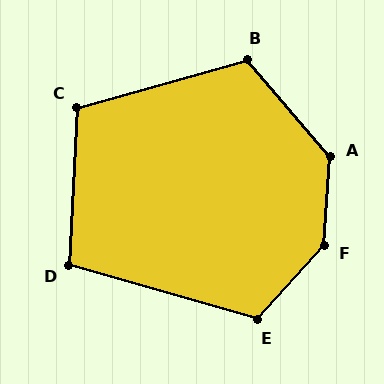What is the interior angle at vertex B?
Approximately 115 degrees (obtuse).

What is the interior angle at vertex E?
Approximately 116 degrees (obtuse).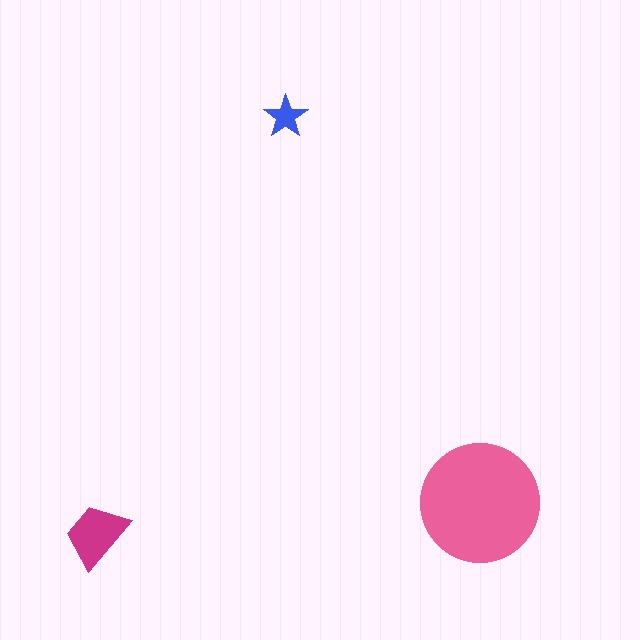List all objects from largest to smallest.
The pink circle, the magenta trapezoid, the blue star.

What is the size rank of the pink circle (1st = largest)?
1st.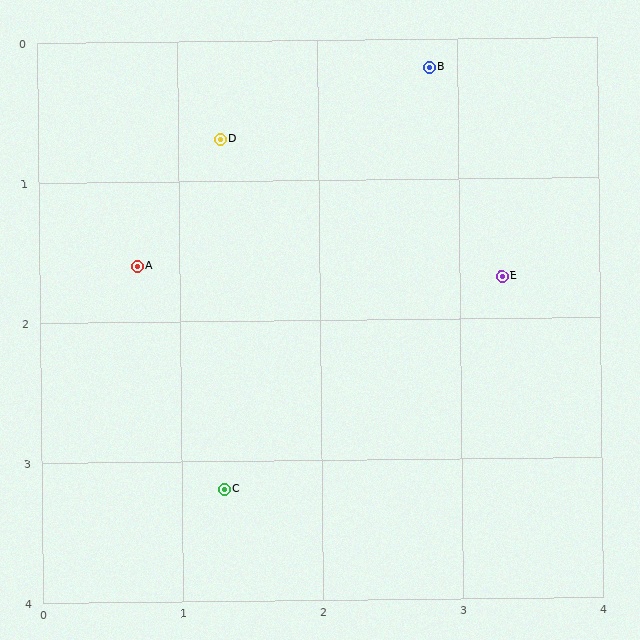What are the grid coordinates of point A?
Point A is at approximately (0.7, 1.6).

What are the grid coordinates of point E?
Point E is at approximately (3.3, 1.7).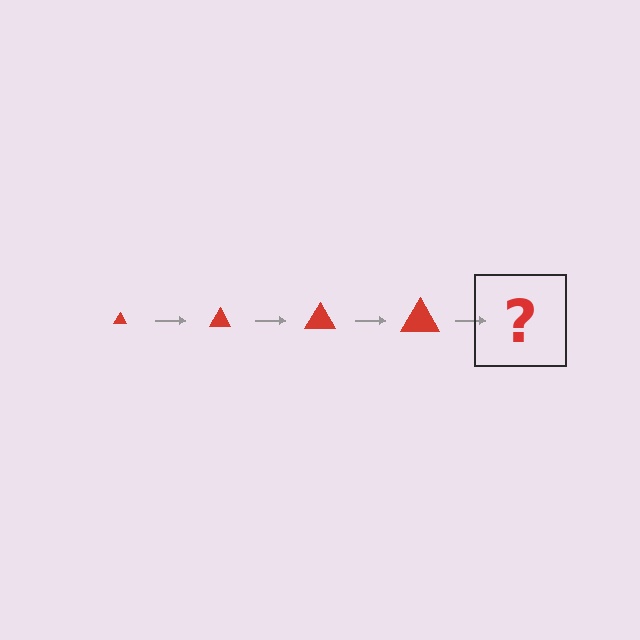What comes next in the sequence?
The next element should be a red triangle, larger than the previous one.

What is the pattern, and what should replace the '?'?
The pattern is that the triangle gets progressively larger each step. The '?' should be a red triangle, larger than the previous one.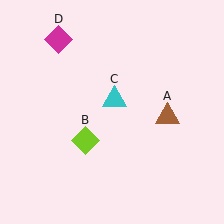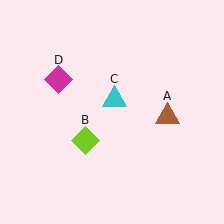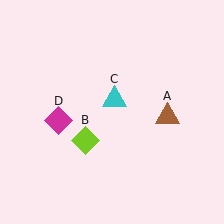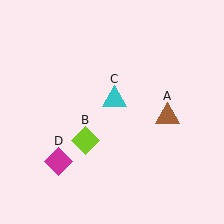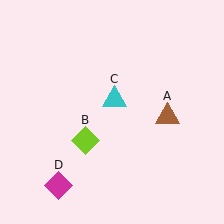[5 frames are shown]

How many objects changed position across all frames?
1 object changed position: magenta diamond (object D).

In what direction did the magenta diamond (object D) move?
The magenta diamond (object D) moved down.